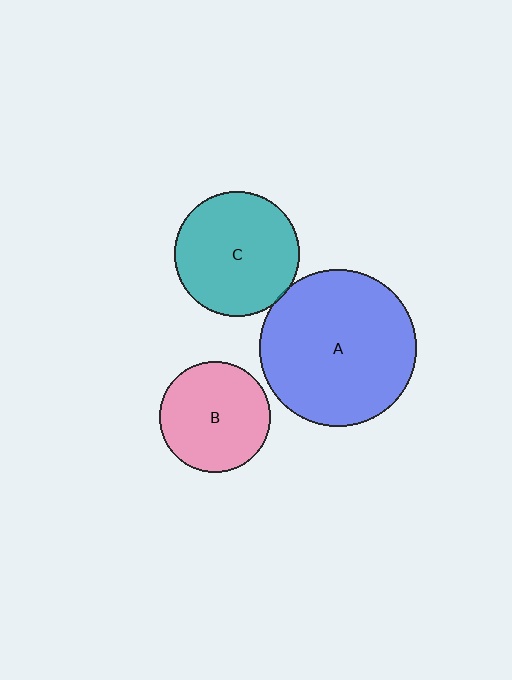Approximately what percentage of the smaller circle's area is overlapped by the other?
Approximately 5%.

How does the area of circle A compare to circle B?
Approximately 2.0 times.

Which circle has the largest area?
Circle A (blue).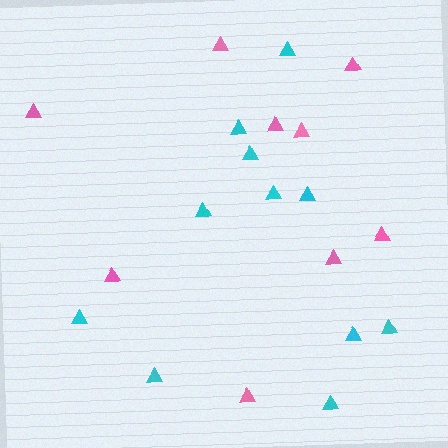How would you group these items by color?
There are 2 groups: one group of pink triangles (9) and one group of cyan triangles (11).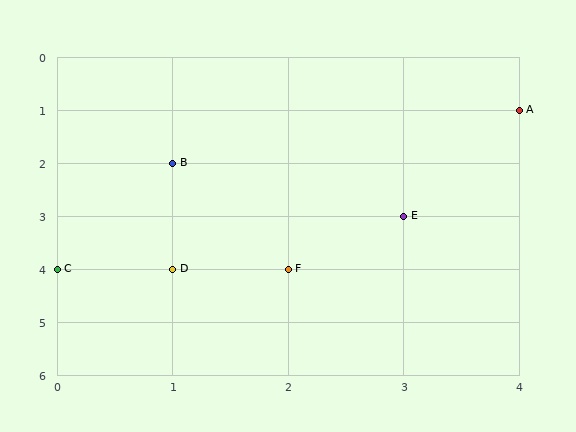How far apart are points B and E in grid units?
Points B and E are 2 columns and 1 row apart (about 2.2 grid units diagonally).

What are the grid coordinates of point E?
Point E is at grid coordinates (3, 3).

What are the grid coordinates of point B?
Point B is at grid coordinates (1, 2).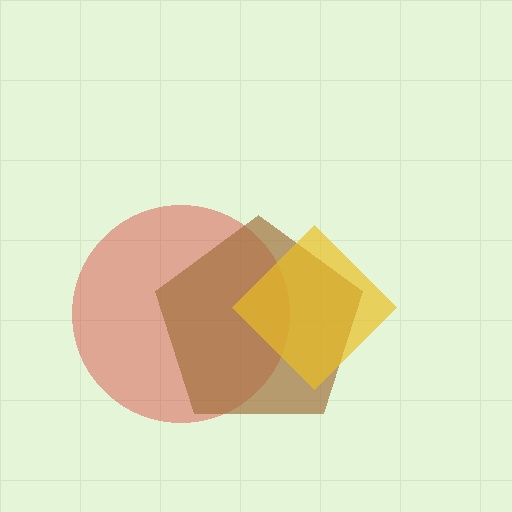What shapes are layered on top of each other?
The layered shapes are: a red circle, a brown pentagon, a yellow diamond.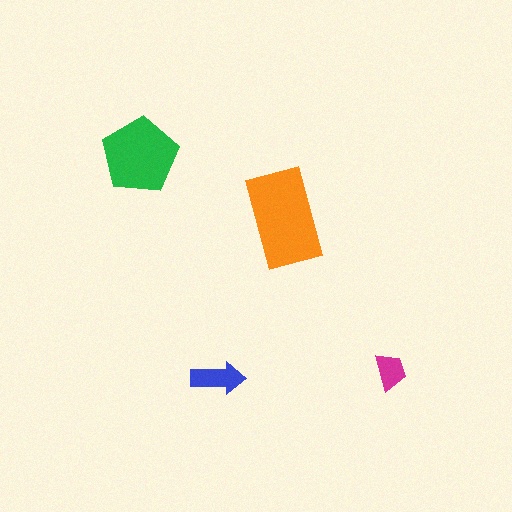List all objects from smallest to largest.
The magenta trapezoid, the blue arrow, the green pentagon, the orange rectangle.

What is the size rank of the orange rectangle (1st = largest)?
1st.